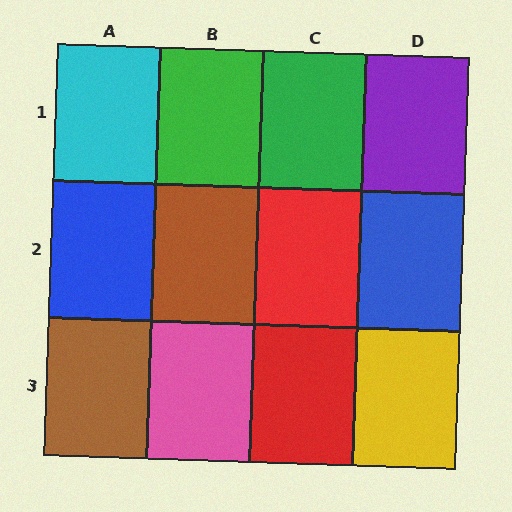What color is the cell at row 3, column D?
Yellow.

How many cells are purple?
1 cell is purple.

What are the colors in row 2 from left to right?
Blue, brown, red, blue.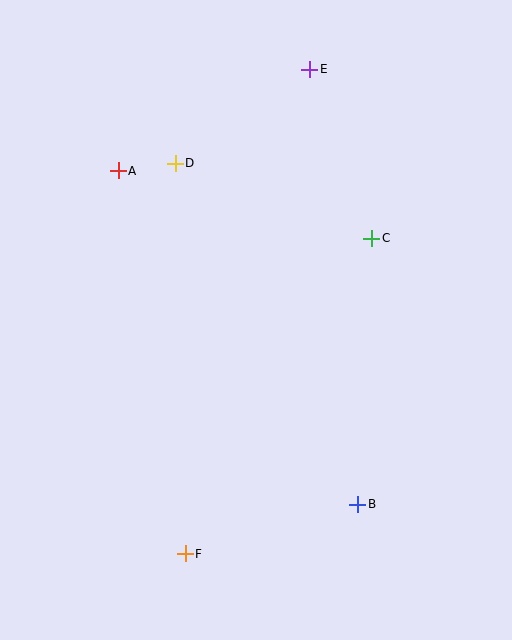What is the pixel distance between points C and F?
The distance between C and F is 367 pixels.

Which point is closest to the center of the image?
Point C at (372, 238) is closest to the center.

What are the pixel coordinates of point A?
Point A is at (118, 171).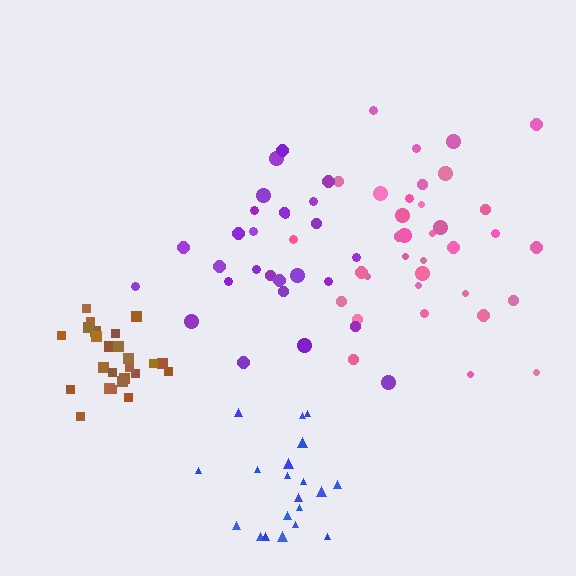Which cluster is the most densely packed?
Brown.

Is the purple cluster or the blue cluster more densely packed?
Blue.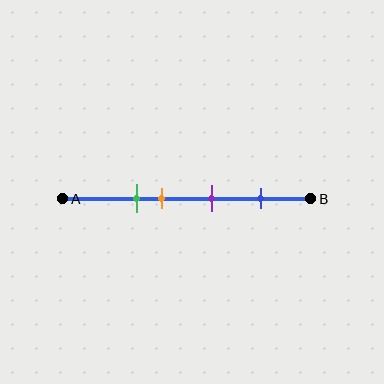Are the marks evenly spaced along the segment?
No, the marks are not evenly spaced.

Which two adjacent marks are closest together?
The green and orange marks are the closest adjacent pair.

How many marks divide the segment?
There are 4 marks dividing the segment.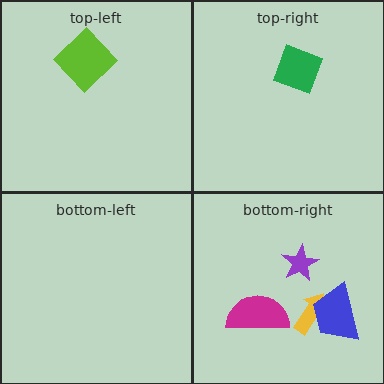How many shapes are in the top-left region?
1.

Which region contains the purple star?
The bottom-right region.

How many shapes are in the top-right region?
1.